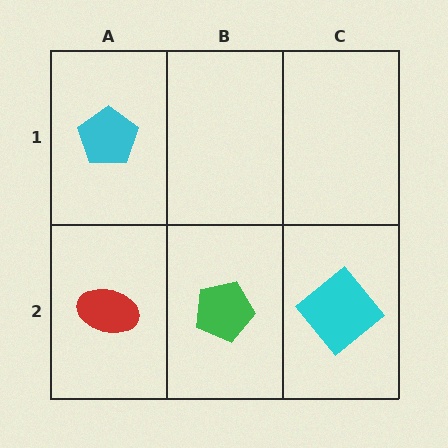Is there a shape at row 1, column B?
No, that cell is empty.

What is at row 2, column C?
A cyan diamond.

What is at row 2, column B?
A green pentagon.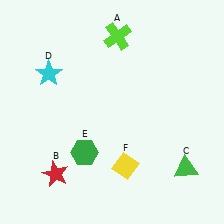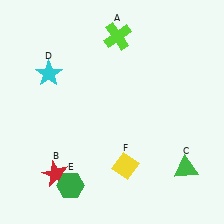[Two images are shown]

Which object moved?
The green hexagon (E) moved down.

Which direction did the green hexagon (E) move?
The green hexagon (E) moved down.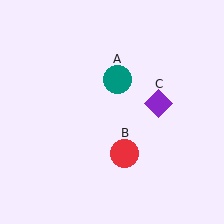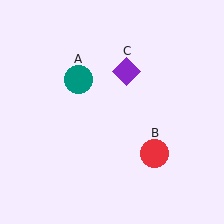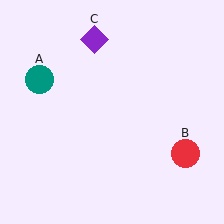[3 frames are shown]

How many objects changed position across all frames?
3 objects changed position: teal circle (object A), red circle (object B), purple diamond (object C).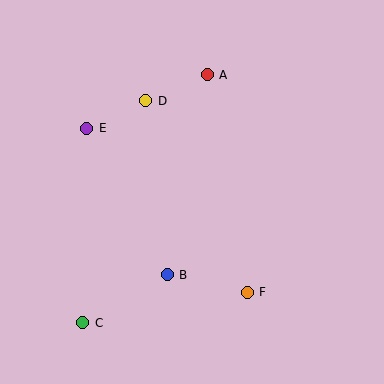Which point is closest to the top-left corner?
Point E is closest to the top-left corner.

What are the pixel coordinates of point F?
Point F is at (247, 292).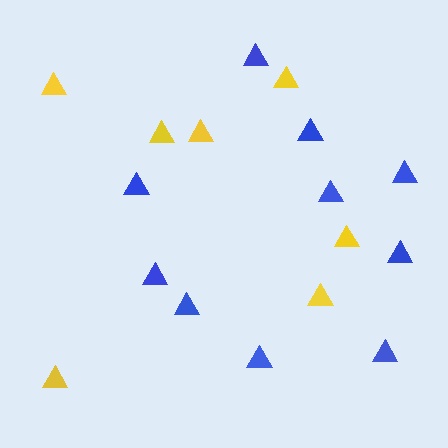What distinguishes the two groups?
There are 2 groups: one group of blue triangles (10) and one group of yellow triangles (7).